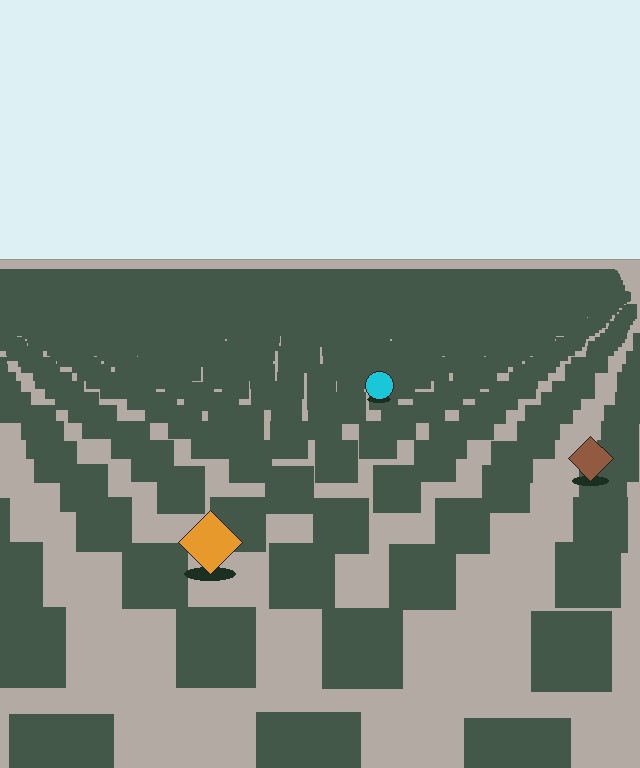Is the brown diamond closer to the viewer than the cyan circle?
Yes. The brown diamond is closer — you can tell from the texture gradient: the ground texture is coarser near it.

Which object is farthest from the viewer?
The cyan circle is farthest from the viewer. It appears smaller and the ground texture around it is denser.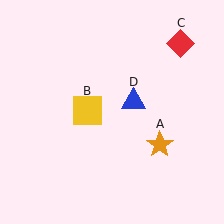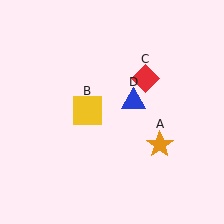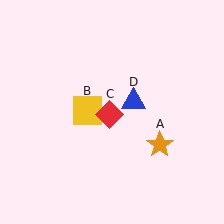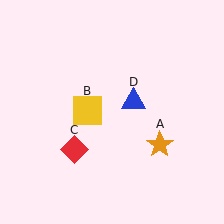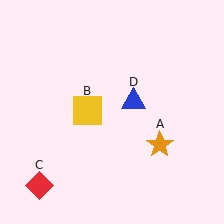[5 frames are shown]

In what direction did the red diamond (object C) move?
The red diamond (object C) moved down and to the left.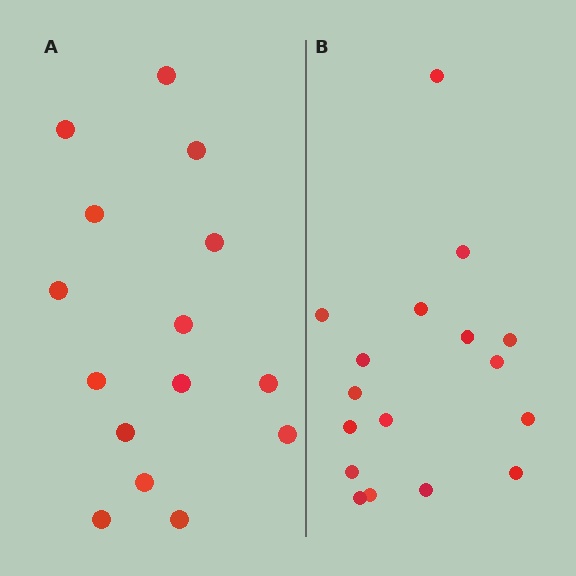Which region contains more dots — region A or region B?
Region B (the right region) has more dots.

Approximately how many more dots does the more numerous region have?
Region B has just a few more — roughly 2 or 3 more dots than region A.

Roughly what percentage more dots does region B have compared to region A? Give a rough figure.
About 15% more.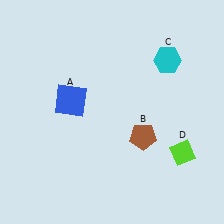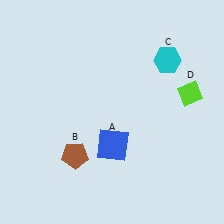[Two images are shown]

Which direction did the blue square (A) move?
The blue square (A) moved down.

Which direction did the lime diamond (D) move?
The lime diamond (D) moved up.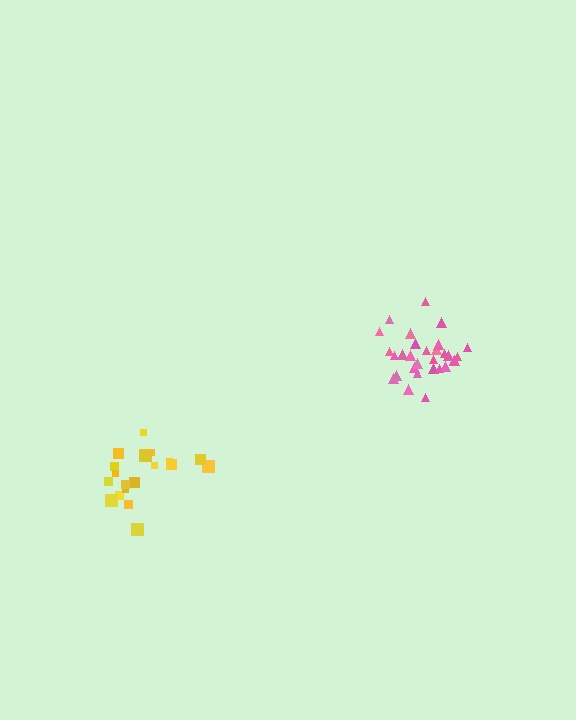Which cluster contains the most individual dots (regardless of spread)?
Pink (32).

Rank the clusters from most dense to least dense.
pink, yellow.